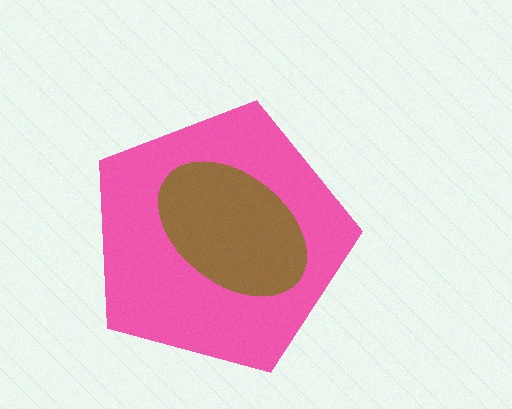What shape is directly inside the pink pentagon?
The brown ellipse.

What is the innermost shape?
The brown ellipse.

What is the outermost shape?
The pink pentagon.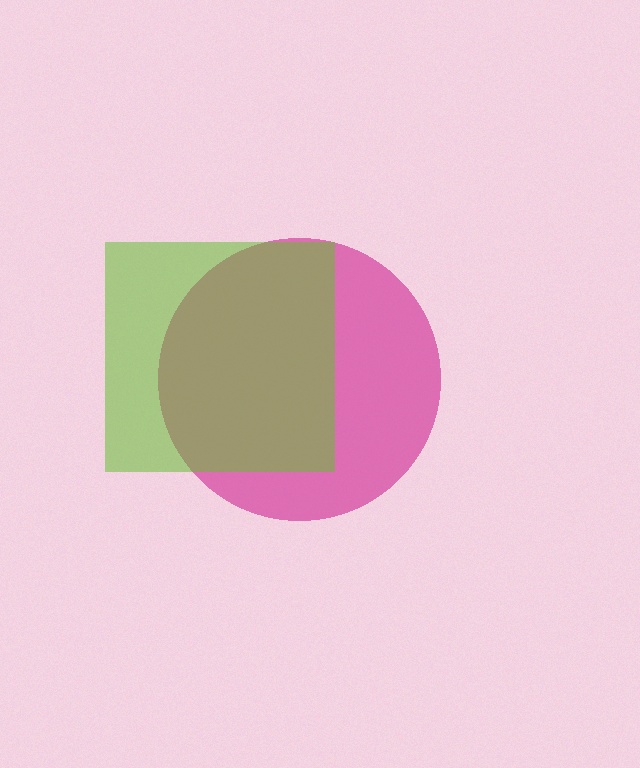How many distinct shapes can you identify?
There are 2 distinct shapes: a magenta circle, a lime square.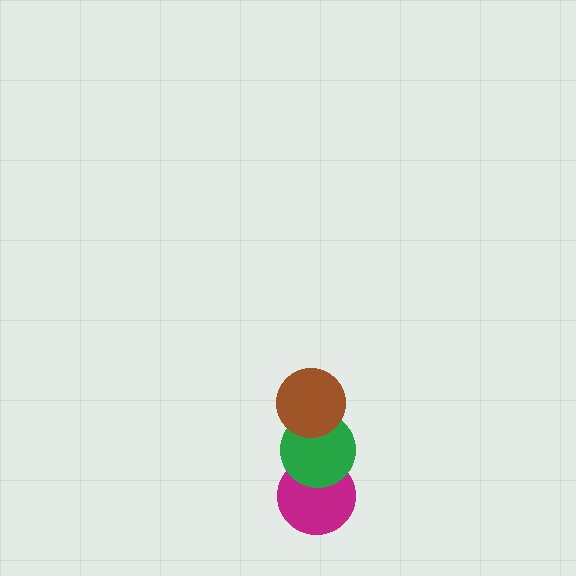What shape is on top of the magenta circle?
The green circle is on top of the magenta circle.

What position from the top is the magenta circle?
The magenta circle is 3rd from the top.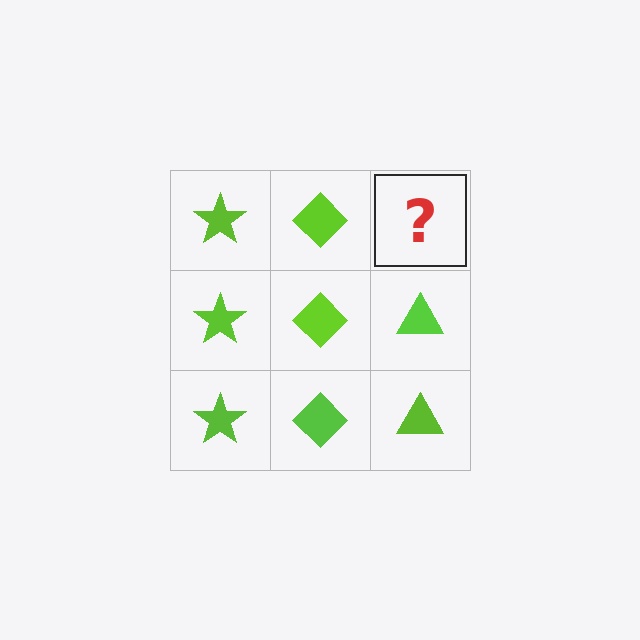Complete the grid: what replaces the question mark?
The question mark should be replaced with a lime triangle.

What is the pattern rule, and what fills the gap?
The rule is that each column has a consistent shape. The gap should be filled with a lime triangle.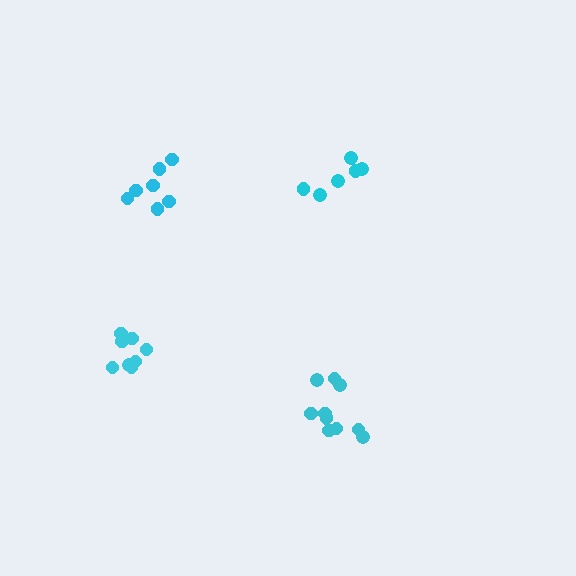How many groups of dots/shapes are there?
There are 4 groups.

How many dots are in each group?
Group 1: 6 dots, Group 2: 10 dots, Group 3: 7 dots, Group 4: 8 dots (31 total).